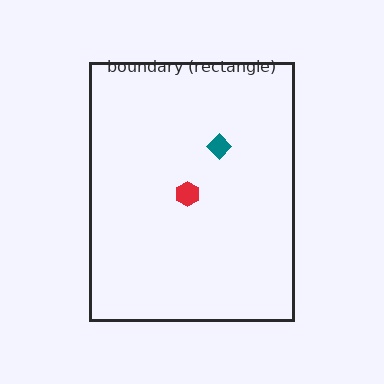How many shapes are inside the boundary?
2 inside, 0 outside.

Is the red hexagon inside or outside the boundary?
Inside.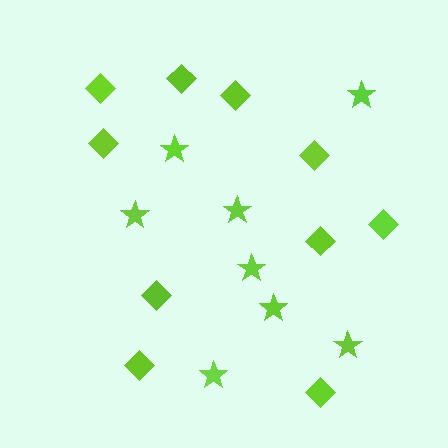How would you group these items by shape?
There are 2 groups: one group of stars (8) and one group of diamonds (10).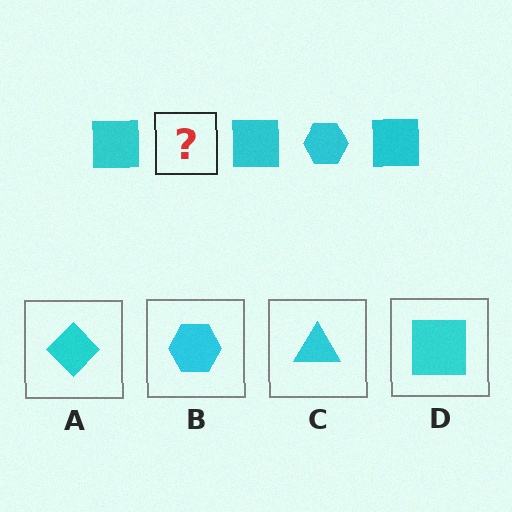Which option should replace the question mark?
Option B.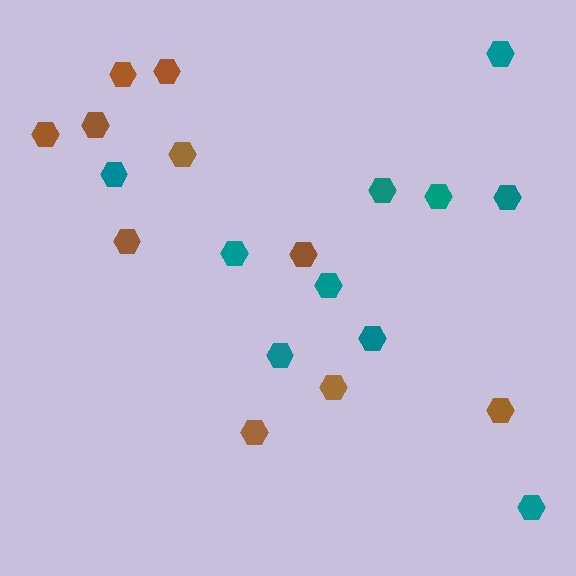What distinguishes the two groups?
There are 2 groups: one group of brown hexagons (10) and one group of teal hexagons (10).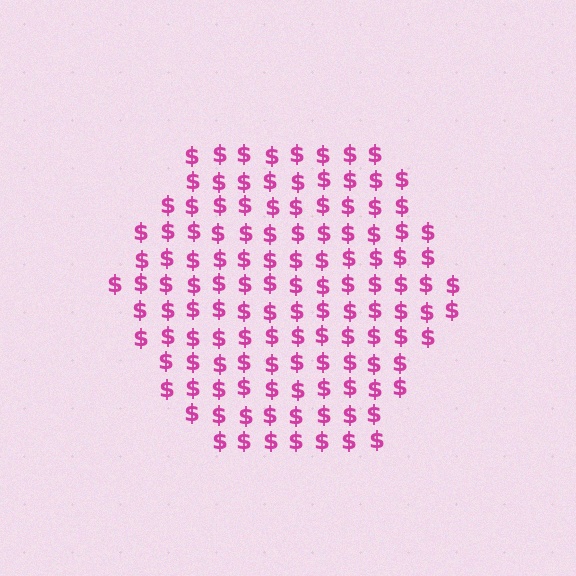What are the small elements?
The small elements are dollar signs.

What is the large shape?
The large shape is a hexagon.